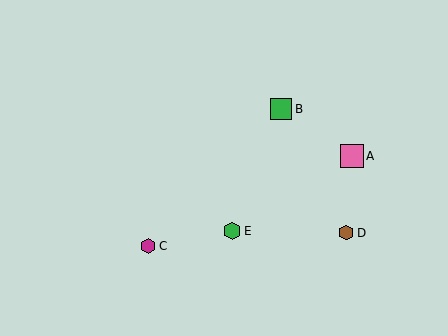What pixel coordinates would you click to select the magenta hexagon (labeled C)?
Click at (148, 246) to select the magenta hexagon C.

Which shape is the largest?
The pink square (labeled A) is the largest.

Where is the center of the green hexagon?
The center of the green hexagon is at (232, 231).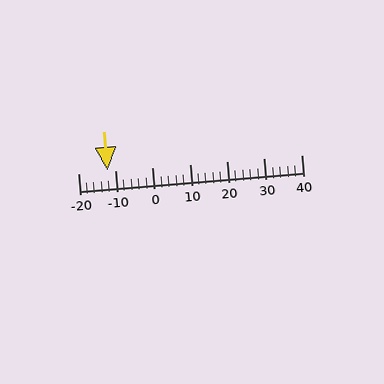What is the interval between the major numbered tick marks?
The major tick marks are spaced 10 units apart.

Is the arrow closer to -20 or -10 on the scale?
The arrow is closer to -10.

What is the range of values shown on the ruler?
The ruler shows values from -20 to 40.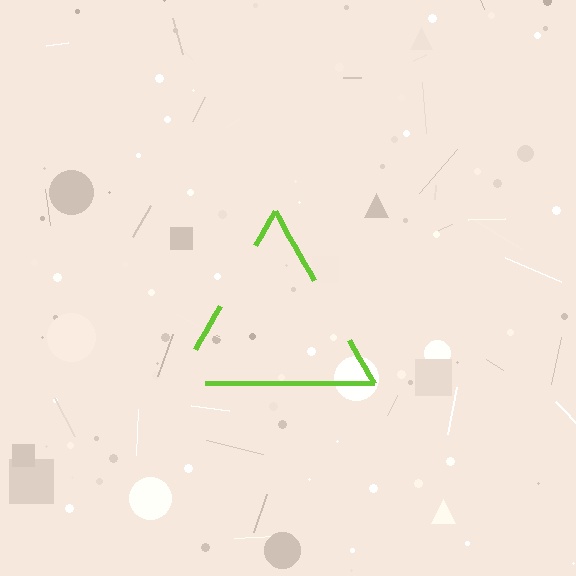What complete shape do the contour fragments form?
The contour fragments form a triangle.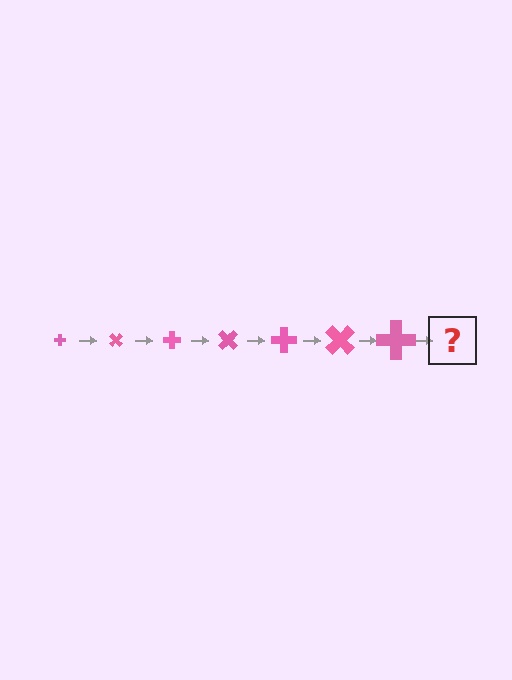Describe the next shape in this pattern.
It should be a cross, larger than the previous one and rotated 315 degrees from the start.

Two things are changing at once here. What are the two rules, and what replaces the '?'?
The two rules are that the cross grows larger each step and it rotates 45 degrees each step. The '?' should be a cross, larger than the previous one and rotated 315 degrees from the start.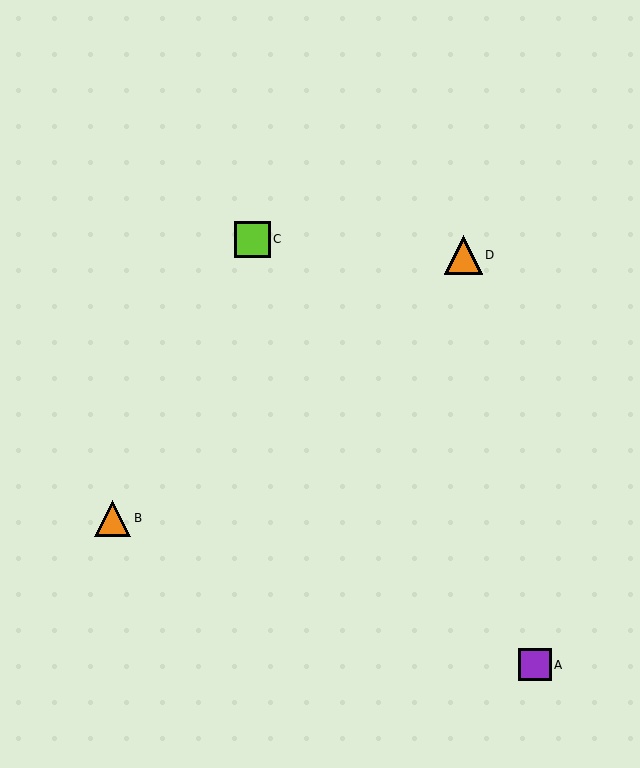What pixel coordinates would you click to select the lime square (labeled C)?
Click at (253, 239) to select the lime square C.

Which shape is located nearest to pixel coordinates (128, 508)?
The orange triangle (labeled B) at (113, 518) is nearest to that location.